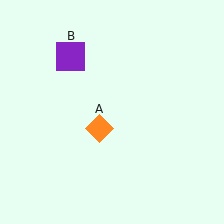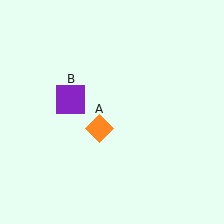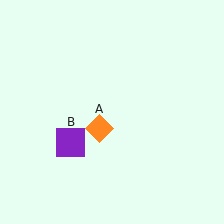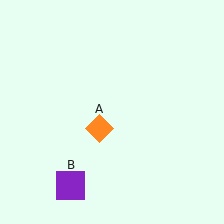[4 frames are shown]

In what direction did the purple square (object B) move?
The purple square (object B) moved down.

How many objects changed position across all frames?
1 object changed position: purple square (object B).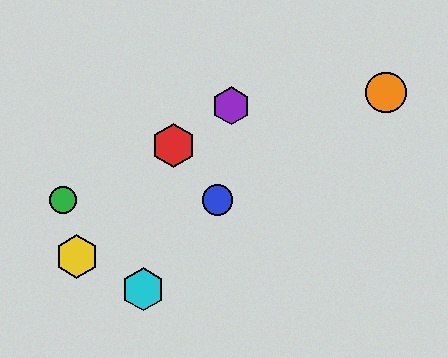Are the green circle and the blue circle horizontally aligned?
Yes, both are at y≈200.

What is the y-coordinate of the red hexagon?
The red hexagon is at y≈145.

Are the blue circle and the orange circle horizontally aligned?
No, the blue circle is at y≈200 and the orange circle is at y≈93.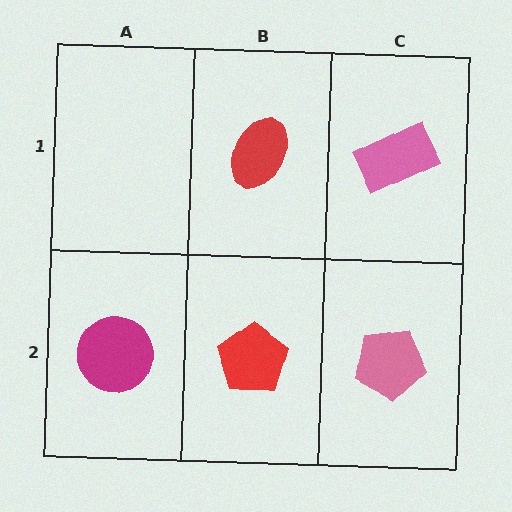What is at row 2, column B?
A red pentagon.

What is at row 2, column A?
A magenta circle.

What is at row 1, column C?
A pink rectangle.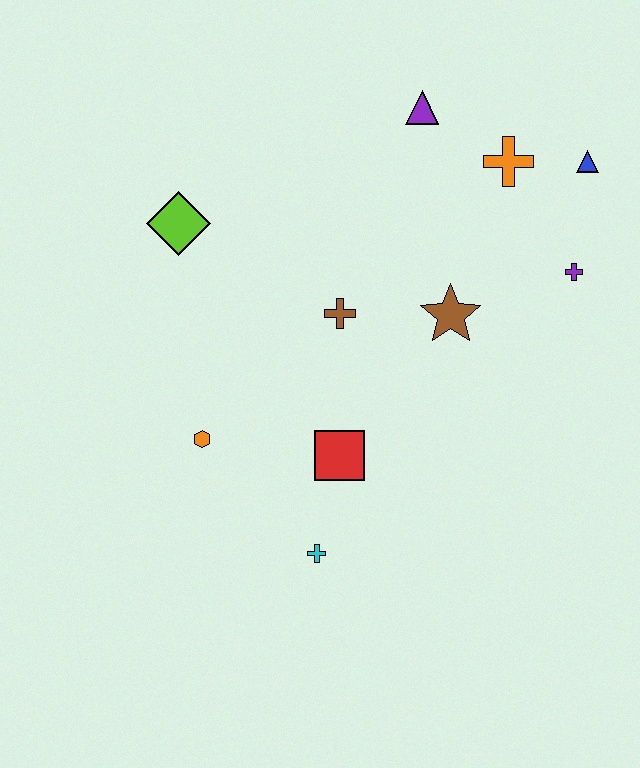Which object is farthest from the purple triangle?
The cyan cross is farthest from the purple triangle.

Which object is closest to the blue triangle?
The orange cross is closest to the blue triangle.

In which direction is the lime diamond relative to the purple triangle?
The lime diamond is to the left of the purple triangle.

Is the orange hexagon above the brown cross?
No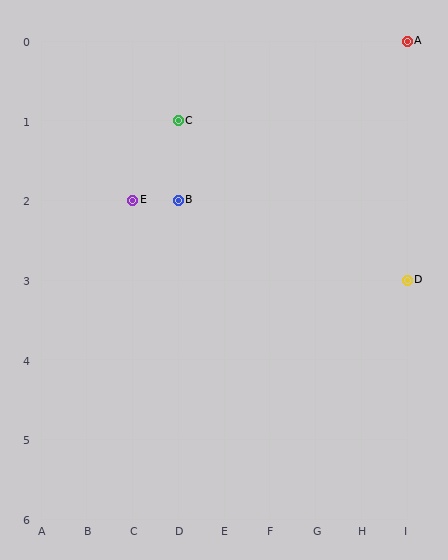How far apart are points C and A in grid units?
Points C and A are 5 columns and 1 row apart (about 5.1 grid units diagonally).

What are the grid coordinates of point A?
Point A is at grid coordinates (I, 0).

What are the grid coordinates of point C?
Point C is at grid coordinates (D, 1).